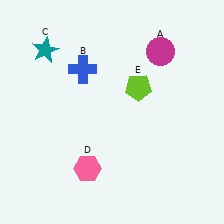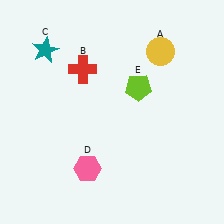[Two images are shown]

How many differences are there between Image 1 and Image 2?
There are 2 differences between the two images.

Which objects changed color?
A changed from magenta to yellow. B changed from blue to red.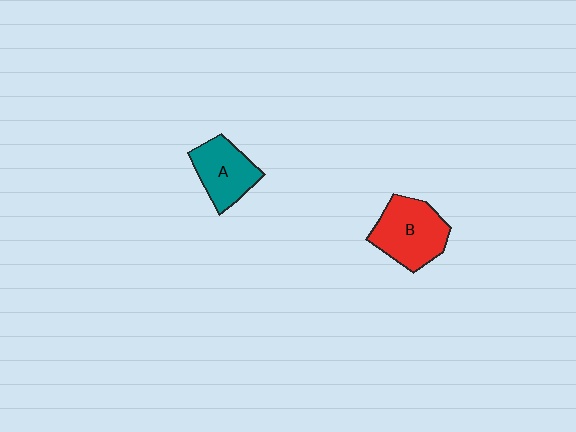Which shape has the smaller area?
Shape A (teal).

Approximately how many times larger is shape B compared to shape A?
Approximately 1.2 times.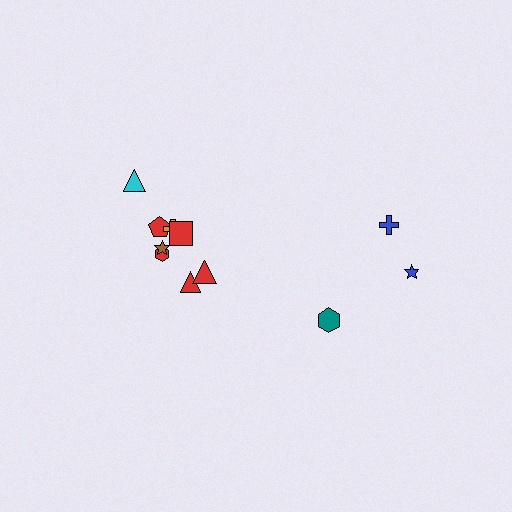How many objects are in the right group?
There are 3 objects.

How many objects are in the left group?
There are 8 objects.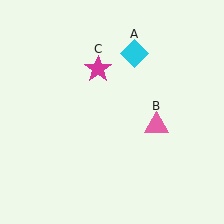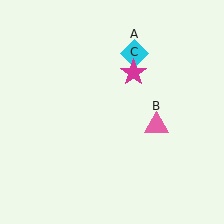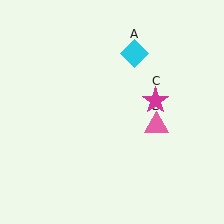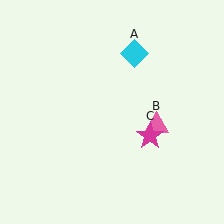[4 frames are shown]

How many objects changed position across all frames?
1 object changed position: magenta star (object C).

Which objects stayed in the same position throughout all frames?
Cyan diamond (object A) and pink triangle (object B) remained stationary.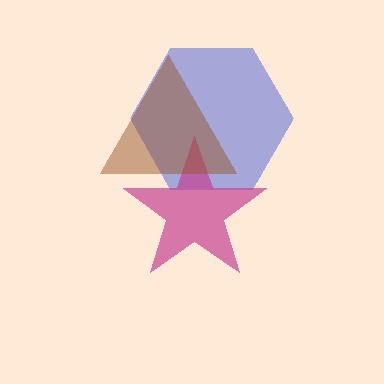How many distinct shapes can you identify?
There are 3 distinct shapes: a blue hexagon, a magenta star, a brown triangle.